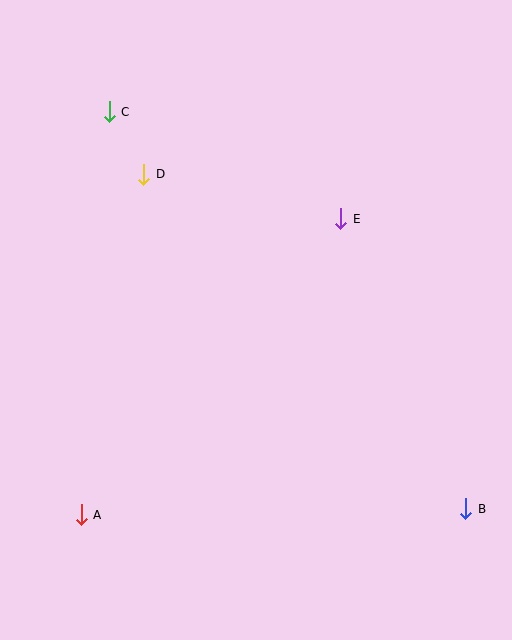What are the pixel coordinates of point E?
Point E is at (341, 219).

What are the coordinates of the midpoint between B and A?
The midpoint between B and A is at (273, 512).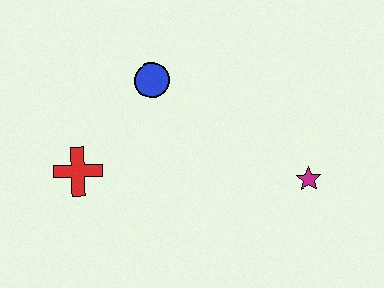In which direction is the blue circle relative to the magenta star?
The blue circle is to the left of the magenta star.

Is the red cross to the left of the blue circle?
Yes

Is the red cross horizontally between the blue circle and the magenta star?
No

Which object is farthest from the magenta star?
The red cross is farthest from the magenta star.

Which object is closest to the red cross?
The blue circle is closest to the red cross.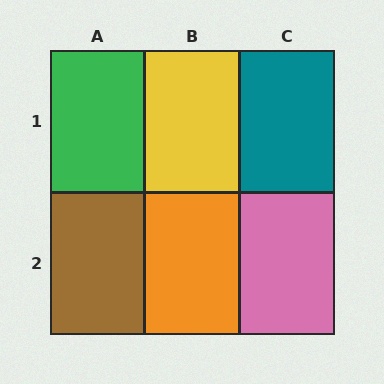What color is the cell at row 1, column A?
Green.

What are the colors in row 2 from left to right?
Brown, orange, pink.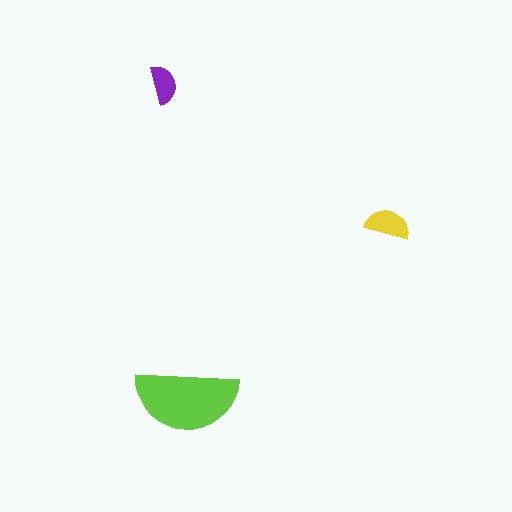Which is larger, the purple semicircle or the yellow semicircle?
The yellow one.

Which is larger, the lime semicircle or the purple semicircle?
The lime one.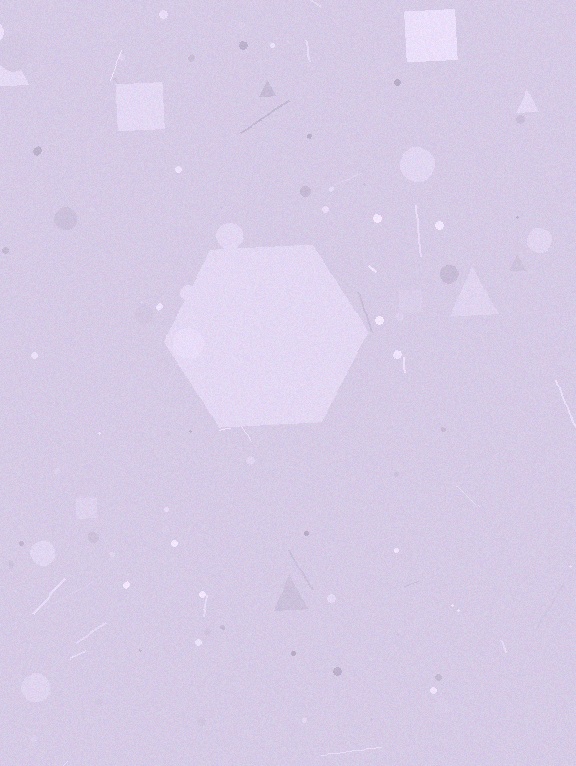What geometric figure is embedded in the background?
A hexagon is embedded in the background.